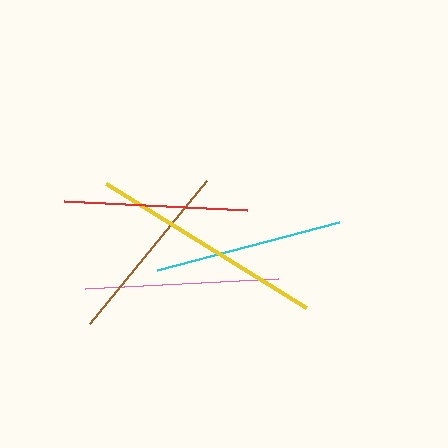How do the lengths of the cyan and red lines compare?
The cyan and red lines are approximately the same length.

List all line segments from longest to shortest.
From longest to shortest: yellow, pink, cyan, brown, red.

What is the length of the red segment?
The red segment is approximately 183 pixels long.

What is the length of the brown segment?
The brown segment is approximately 185 pixels long.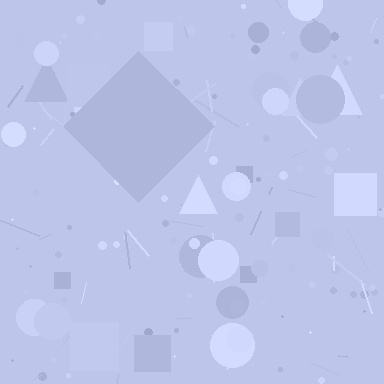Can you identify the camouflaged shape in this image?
The camouflaged shape is a diamond.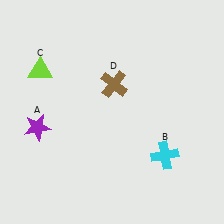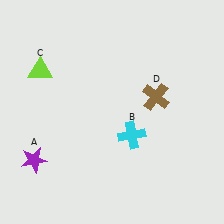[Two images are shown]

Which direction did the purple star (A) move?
The purple star (A) moved down.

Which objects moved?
The objects that moved are: the purple star (A), the cyan cross (B), the brown cross (D).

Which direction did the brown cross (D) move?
The brown cross (D) moved right.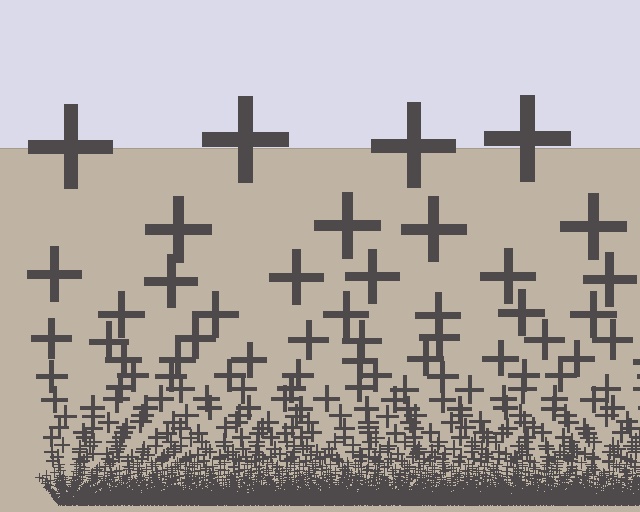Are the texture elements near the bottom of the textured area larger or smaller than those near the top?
Smaller. The gradient is inverted — elements near the bottom are smaller and denser.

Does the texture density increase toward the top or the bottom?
Density increases toward the bottom.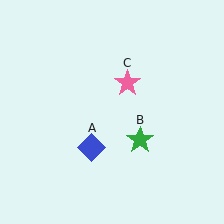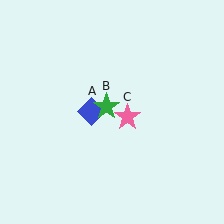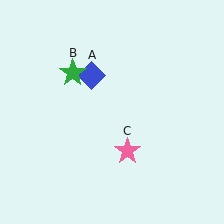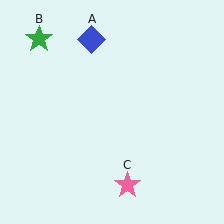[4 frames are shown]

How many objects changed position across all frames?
3 objects changed position: blue diamond (object A), green star (object B), pink star (object C).